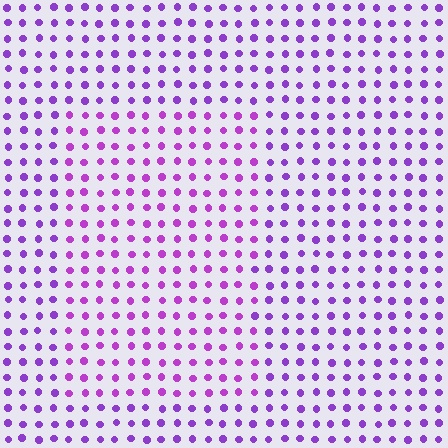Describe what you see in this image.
The image is filled with small purple elements in a uniform arrangement. A rectangle-shaped region is visible where the elements are tinted to a slightly different hue, forming a subtle color boundary.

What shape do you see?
I see a rectangle.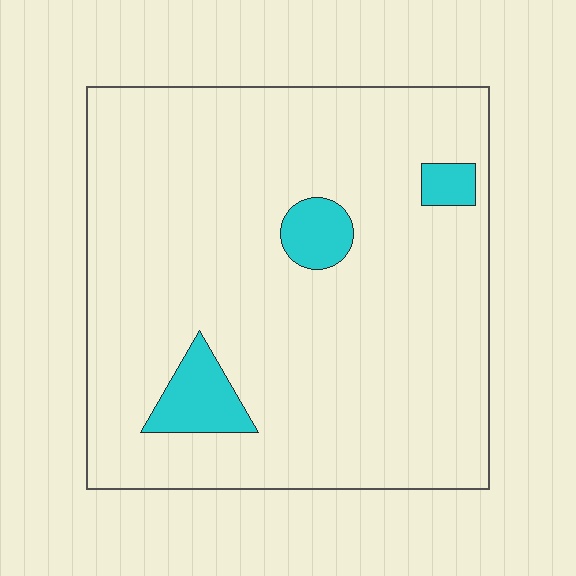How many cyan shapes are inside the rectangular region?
3.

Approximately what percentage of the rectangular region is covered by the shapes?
Approximately 10%.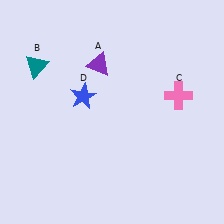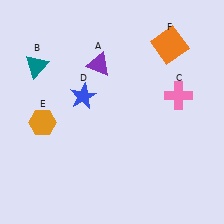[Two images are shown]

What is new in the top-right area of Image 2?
An orange square (F) was added in the top-right area of Image 2.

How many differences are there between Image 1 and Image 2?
There are 2 differences between the two images.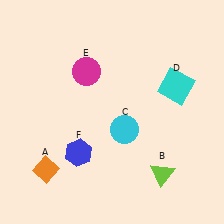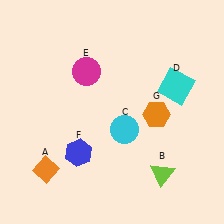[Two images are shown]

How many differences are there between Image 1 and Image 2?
There is 1 difference between the two images.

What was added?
An orange hexagon (G) was added in Image 2.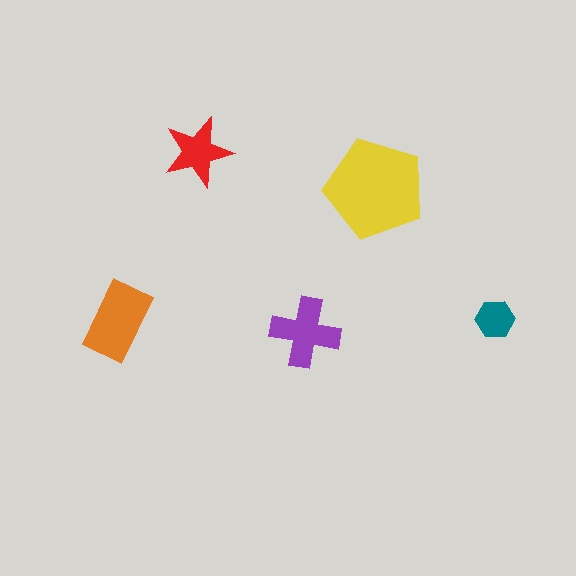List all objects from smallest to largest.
The teal hexagon, the red star, the purple cross, the orange rectangle, the yellow pentagon.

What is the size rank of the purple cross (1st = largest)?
3rd.